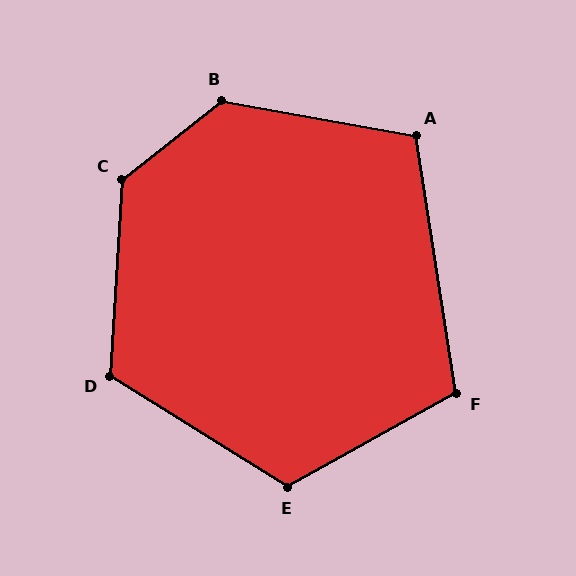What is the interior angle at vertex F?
Approximately 110 degrees (obtuse).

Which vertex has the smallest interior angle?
A, at approximately 109 degrees.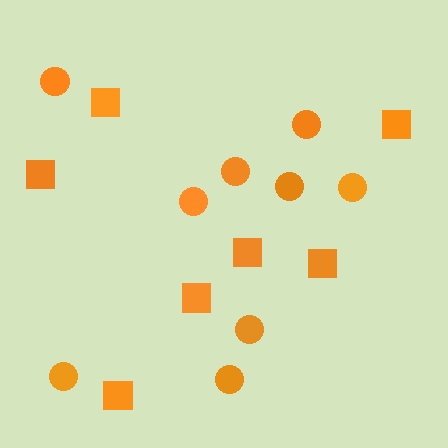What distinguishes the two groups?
There are 2 groups: one group of squares (7) and one group of circles (9).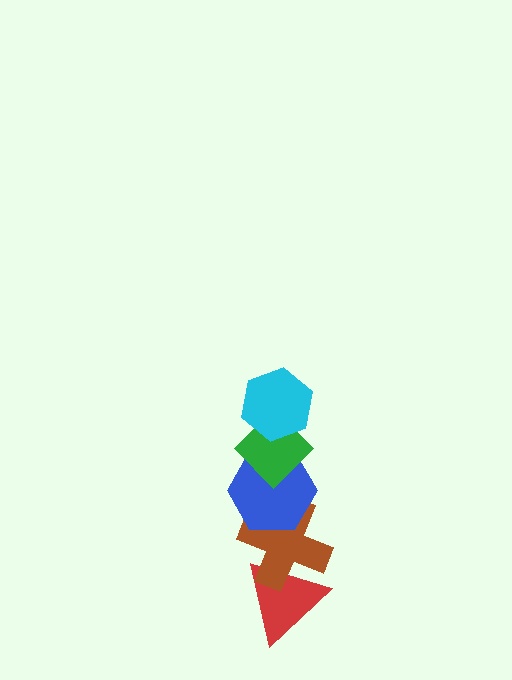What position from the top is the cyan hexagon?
The cyan hexagon is 1st from the top.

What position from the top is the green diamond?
The green diamond is 2nd from the top.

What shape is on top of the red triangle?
The brown cross is on top of the red triangle.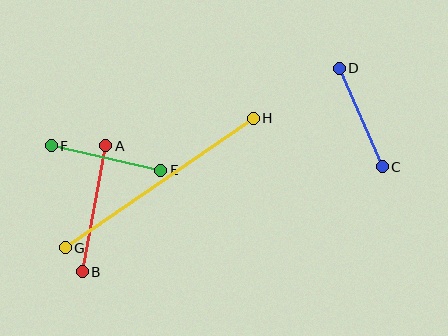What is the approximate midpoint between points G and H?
The midpoint is at approximately (159, 183) pixels.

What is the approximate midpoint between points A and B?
The midpoint is at approximately (94, 209) pixels.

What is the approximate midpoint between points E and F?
The midpoint is at approximately (106, 158) pixels.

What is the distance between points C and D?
The distance is approximately 108 pixels.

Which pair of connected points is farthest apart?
Points G and H are farthest apart.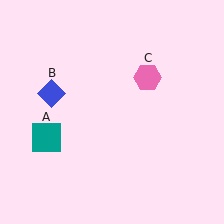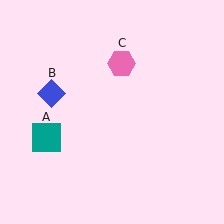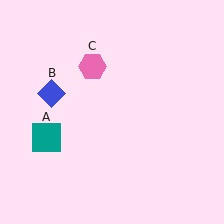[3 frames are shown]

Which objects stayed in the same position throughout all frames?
Teal square (object A) and blue diamond (object B) remained stationary.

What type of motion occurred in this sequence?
The pink hexagon (object C) rotated counterclockwise around the center of the scene.